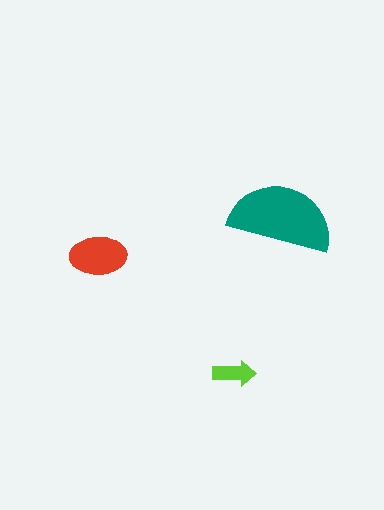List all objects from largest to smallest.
The teal semicircle, the red ellipse, the lime arrow.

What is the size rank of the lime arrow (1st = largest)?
3rd.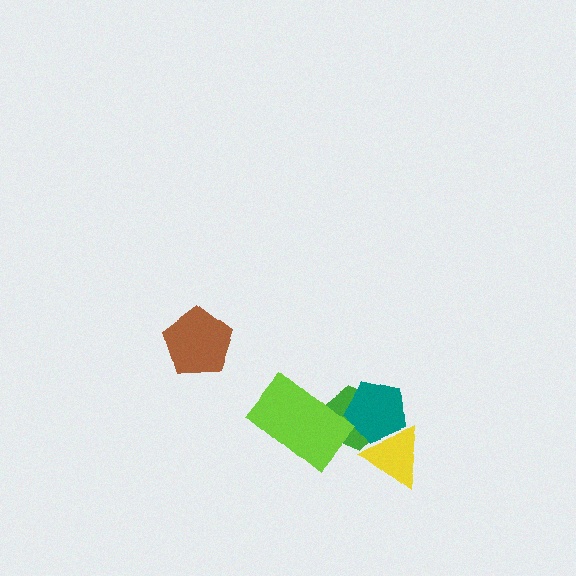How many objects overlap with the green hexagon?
3 objects overlap with the green hexagon.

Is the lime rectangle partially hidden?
No, no other shape covers it.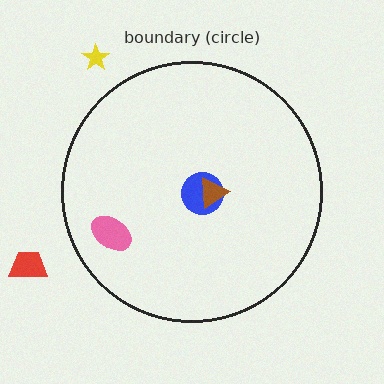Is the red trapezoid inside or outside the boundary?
Outside.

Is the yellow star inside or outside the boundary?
Outside.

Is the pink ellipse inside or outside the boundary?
Inside.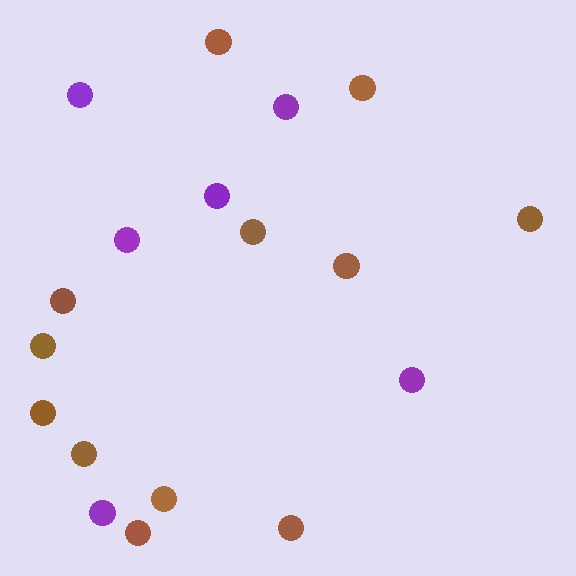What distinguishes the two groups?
There are 2 groups: one group of brown circles (12) and one group of purple circles (6).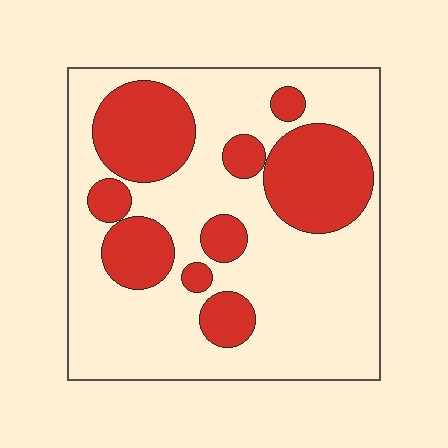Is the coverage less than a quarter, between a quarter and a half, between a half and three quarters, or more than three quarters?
Between a quarter and a half.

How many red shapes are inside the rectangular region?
9.